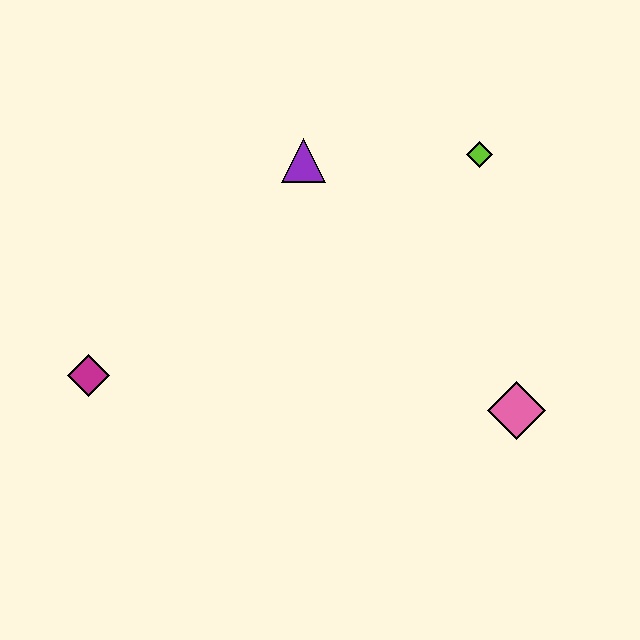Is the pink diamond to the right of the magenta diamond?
Yes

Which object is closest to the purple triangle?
The lime diamond is closest to the purple triangle.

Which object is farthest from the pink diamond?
The magenta diamond is farthest from the pink diamond.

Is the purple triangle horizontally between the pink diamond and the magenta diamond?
Yes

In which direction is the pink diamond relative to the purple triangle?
The pink diamond is below the purple triangle.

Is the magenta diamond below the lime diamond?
Yes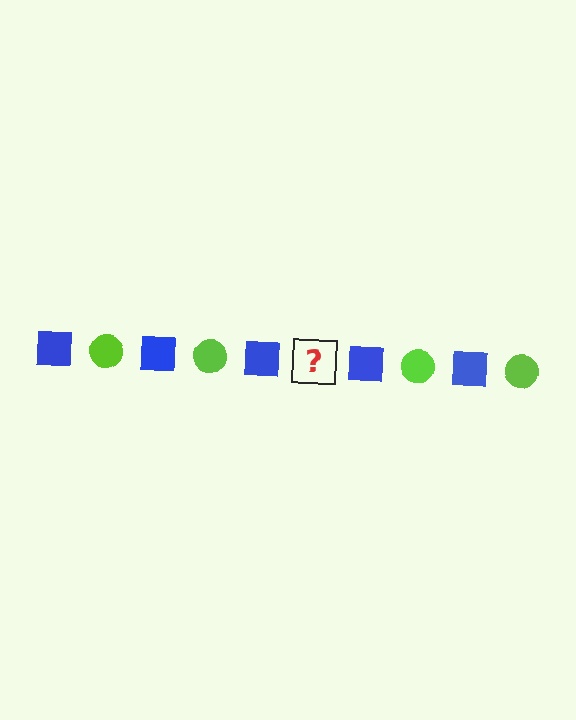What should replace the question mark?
The question mark should be replaced with a lime circle.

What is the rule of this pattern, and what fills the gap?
The rule is that the pattern alternates between blue square and lime circle. The gap should be filled with a lime circle.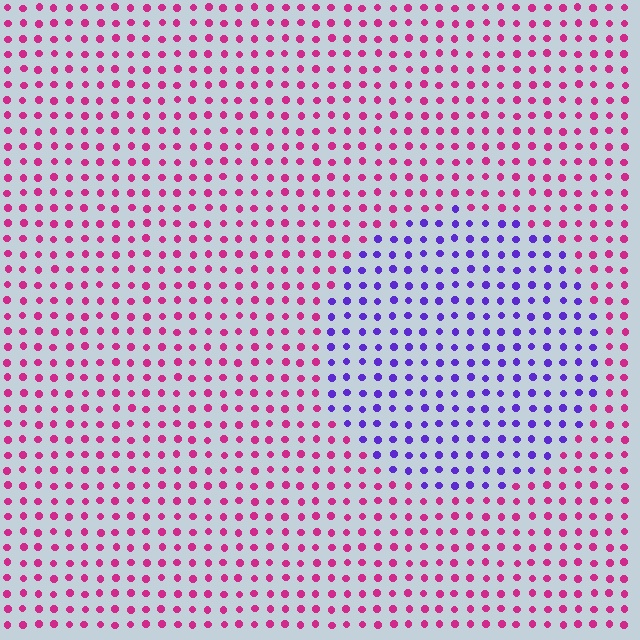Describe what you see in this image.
The image is filled with small magenta elements in a uniform arrangement. A circle-shaped region is visible where the elements are tinted to a slightly different hue, forming a subtle color boundary.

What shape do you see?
I see a circle.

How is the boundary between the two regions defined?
The boundary is defined purely by a slight shift in hue (about 66 degrees). Spacing, size, and orientation are identical on both sides.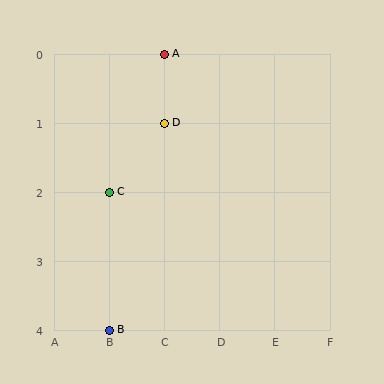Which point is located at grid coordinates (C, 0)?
Point A is at (C, 0).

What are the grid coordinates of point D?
Point D is at grid coordinates (C, 1).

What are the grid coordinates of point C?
Point C is at grid coordinates (B, 2).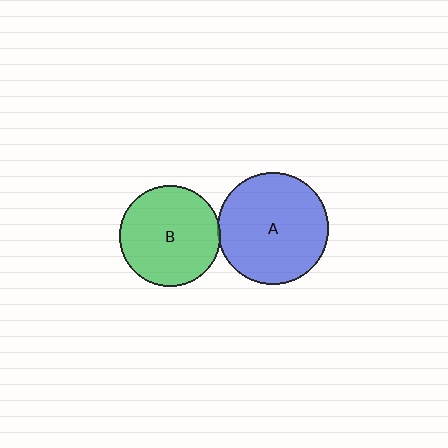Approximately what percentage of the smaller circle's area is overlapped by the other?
Approximately 5%.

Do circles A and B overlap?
Yes.